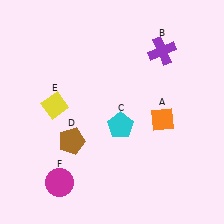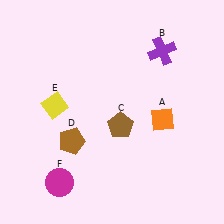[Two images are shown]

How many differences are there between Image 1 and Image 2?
There is 1 difference between the two images.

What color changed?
The pentagon (C) changed from cyan in Image 1 to brown in Image 2.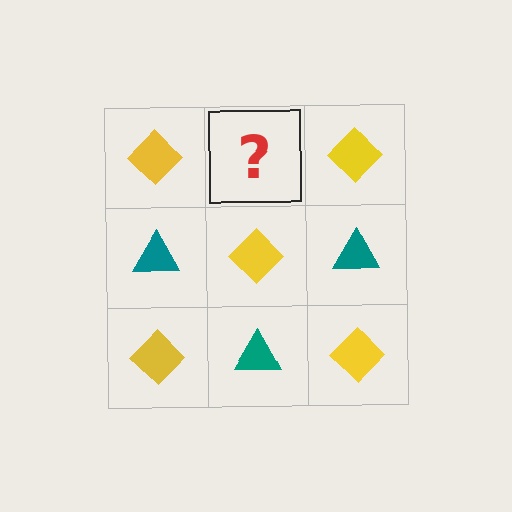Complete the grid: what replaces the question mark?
The question mark should be replaced with a teal triangle.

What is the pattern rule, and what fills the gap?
The rule is that it alternates yellow diamond and teal triangle in a checkerboard pattern. The gap should be filled with a teal triangle.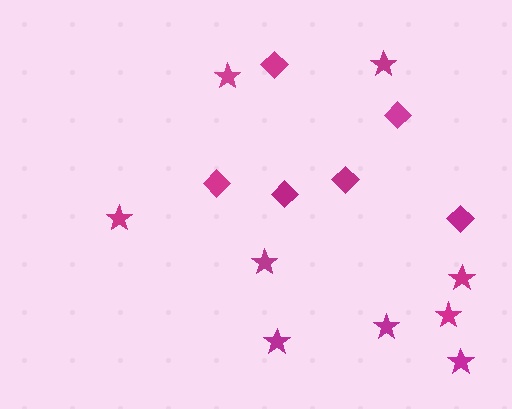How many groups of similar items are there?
There are 2 groups: one group of diamonds (6) and one group of stars (9).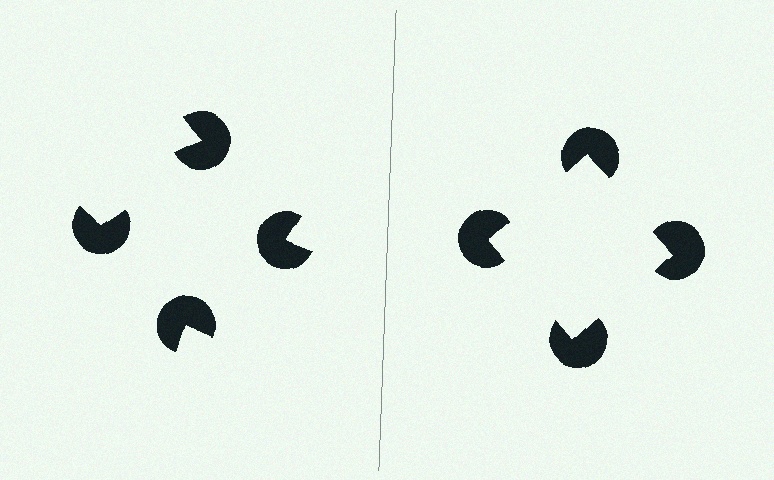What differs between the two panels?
The pac-man discs are positioned identically on both sides; only the wedge orientations differ. On the right they align to a square; on the left they are misaligned.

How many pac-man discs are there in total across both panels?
8 — 4 on each side.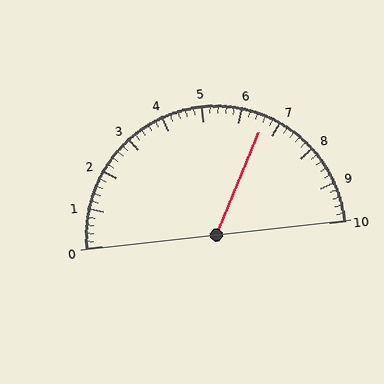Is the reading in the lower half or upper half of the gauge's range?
The reading is in the upper half of the range (0 to 10).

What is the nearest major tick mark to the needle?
The nearest major tick mark is 7.